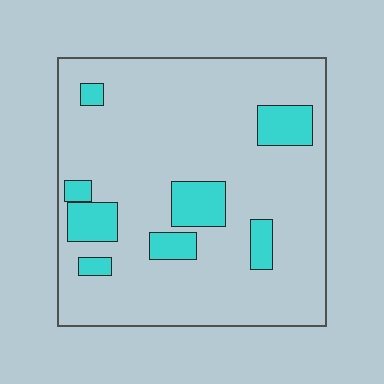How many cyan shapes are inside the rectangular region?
8.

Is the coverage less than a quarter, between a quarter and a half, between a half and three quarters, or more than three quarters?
Less than a quarter.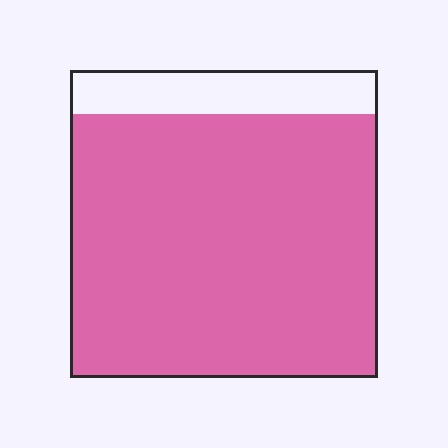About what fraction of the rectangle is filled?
About seven eighths (7/8).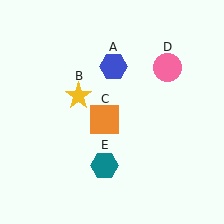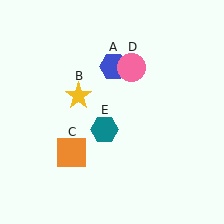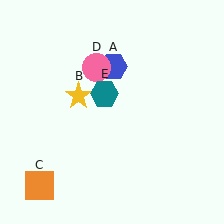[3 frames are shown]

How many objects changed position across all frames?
3 objects changed position: orange square (object C), pink circle (object D), teal hexagon (object E).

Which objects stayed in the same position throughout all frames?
Blue hexagon (object A) and yellow star (object B) remained stationary.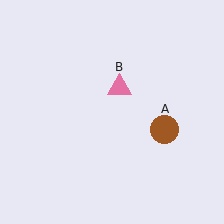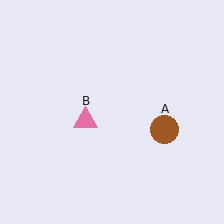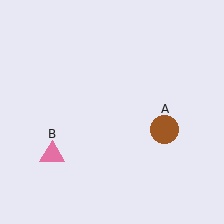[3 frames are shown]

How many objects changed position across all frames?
1 object changed position: pink triangle (object B).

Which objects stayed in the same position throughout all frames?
Brown circle (object A) remained stationary.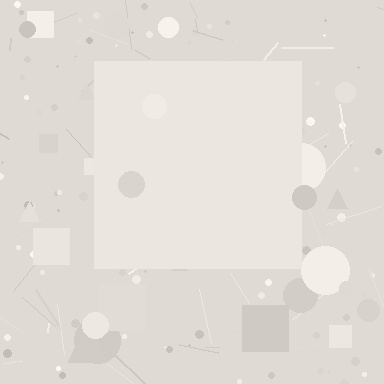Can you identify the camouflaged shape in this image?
The camouflaged shape is a square.